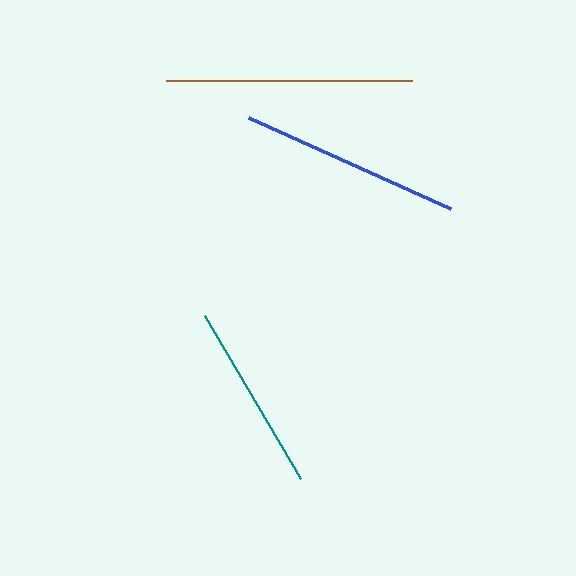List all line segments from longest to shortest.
From longest to shortest: brown, blue, teal.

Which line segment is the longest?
The brown line is the longest at approximately 246 pixels.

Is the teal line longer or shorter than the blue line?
The blue line is longer than the teal line.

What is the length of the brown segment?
The brown segment is approximately 246 pixels long.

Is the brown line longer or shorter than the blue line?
The brown line is longer than the blue line.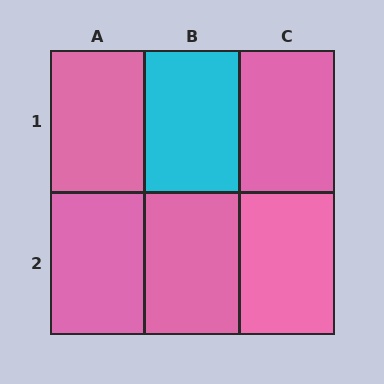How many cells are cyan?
1 cell is cyan.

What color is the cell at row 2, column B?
Pink.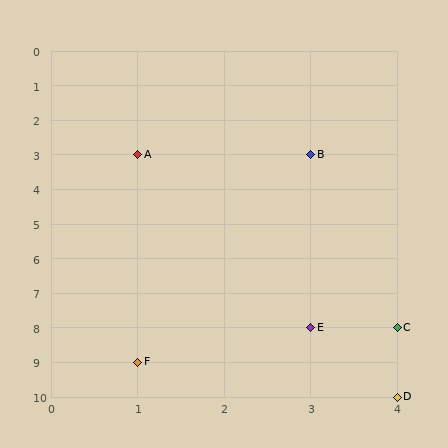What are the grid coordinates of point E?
Point E is at grid coordinates (3, 8).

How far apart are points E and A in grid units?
Points E and A are 2 columns and 5 rows apart (about 5.4 grid units diagonally).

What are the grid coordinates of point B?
Point B is at grid coordinates (3, 3).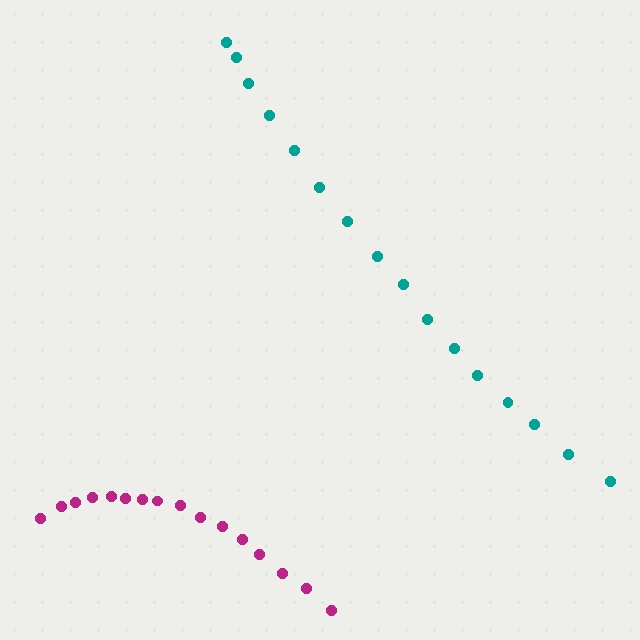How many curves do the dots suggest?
There are 2 distinct paths.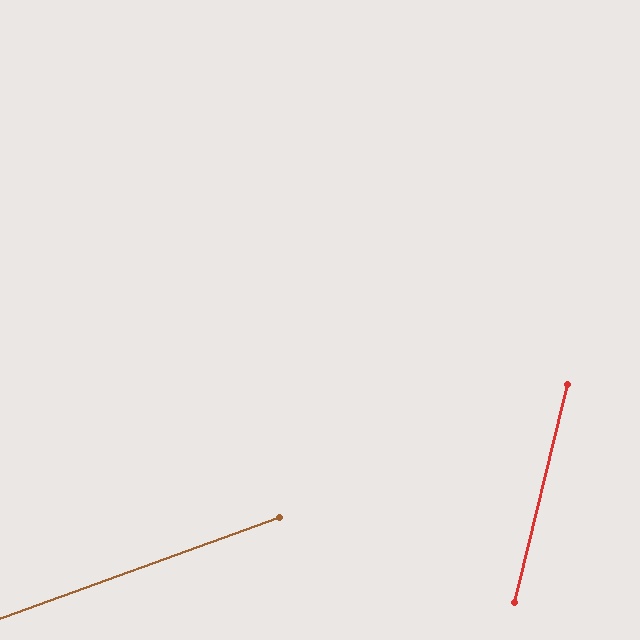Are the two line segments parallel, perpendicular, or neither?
Neither parallel nor perpendicular — they differ by about 57°.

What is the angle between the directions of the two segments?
Approximately 57 degrees.